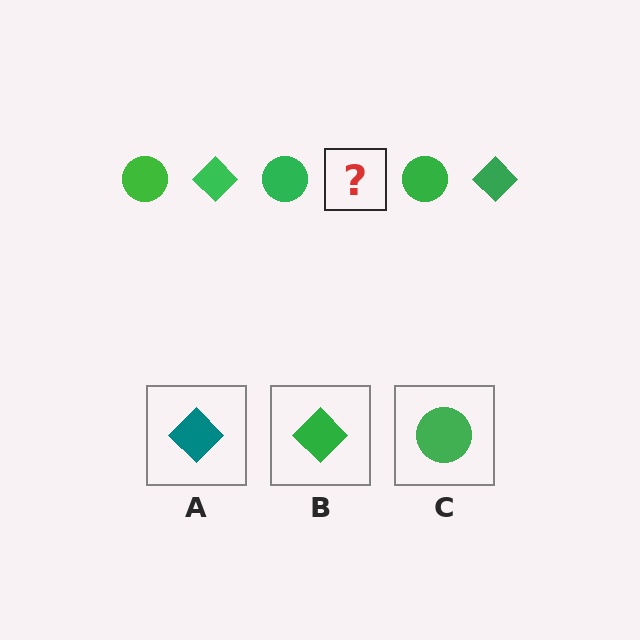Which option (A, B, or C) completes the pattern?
B.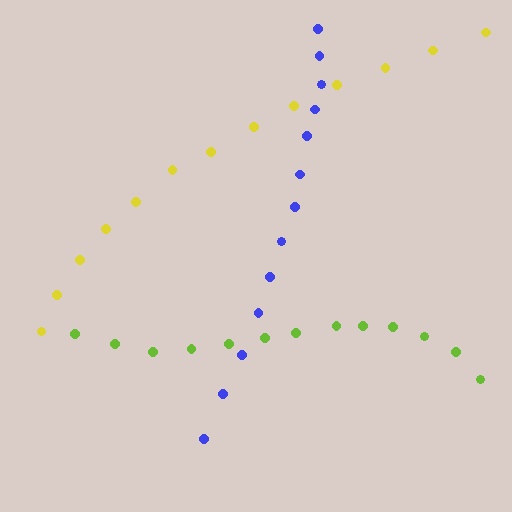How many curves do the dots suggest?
There are 3 distinct paths.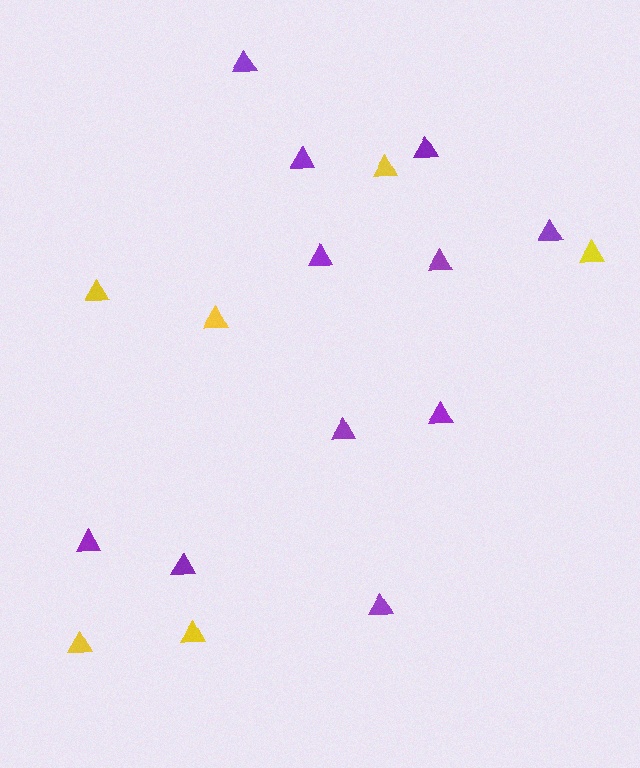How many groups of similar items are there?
There are 2 groups: one group of purple triangles (11) and one group of yellow triangles (6).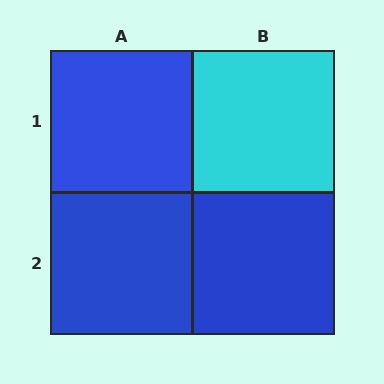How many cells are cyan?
1 cell is cyan.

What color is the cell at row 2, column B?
Blue.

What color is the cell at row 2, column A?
Blue.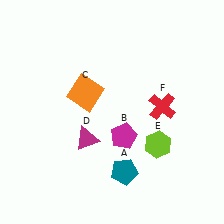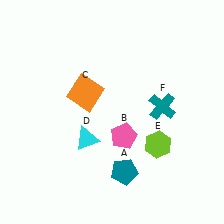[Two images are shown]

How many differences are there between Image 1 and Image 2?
There are 3 differences between the two images.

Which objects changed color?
B changed from magenta to pink. D changed from magenta to cyan. F changed from red to teal.